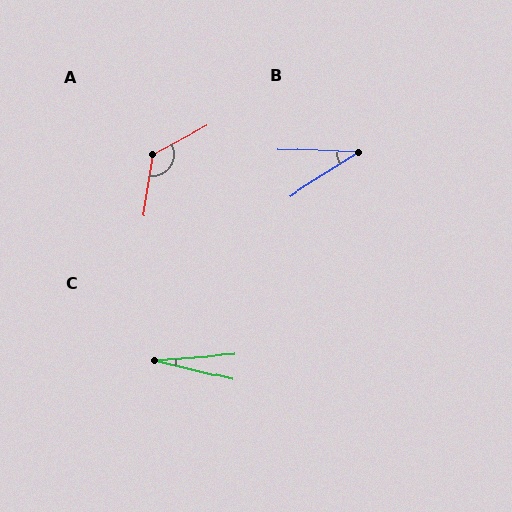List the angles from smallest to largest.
C (18°), B (34°), A (127°).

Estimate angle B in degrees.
Approximately 34 degrees.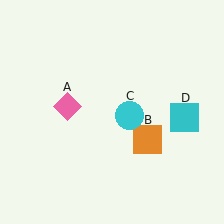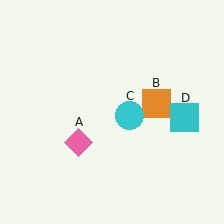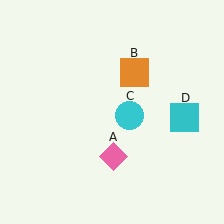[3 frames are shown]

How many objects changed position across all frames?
2 objects changed position: pink diamond (object A), orange square (object B).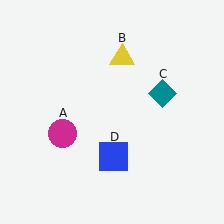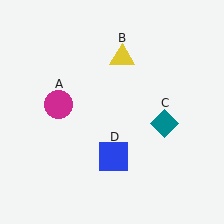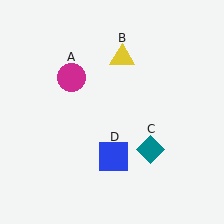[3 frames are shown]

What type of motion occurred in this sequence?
The magenta circle (object A), teal diamond (object C) rotated clockwise around the center of the scene.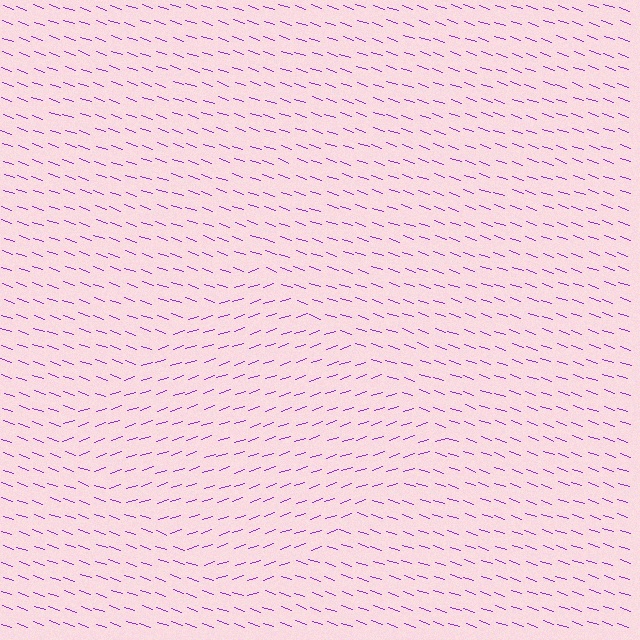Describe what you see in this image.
The image is filled with small purple line segments. A diamond region in the image has lines oriented differently from the surrounding lines, creating a visible texture boundary.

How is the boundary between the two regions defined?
The boundary is defined purely by a change in line orientation (approximately 38 degrees difference). All lines are the same color and thickness.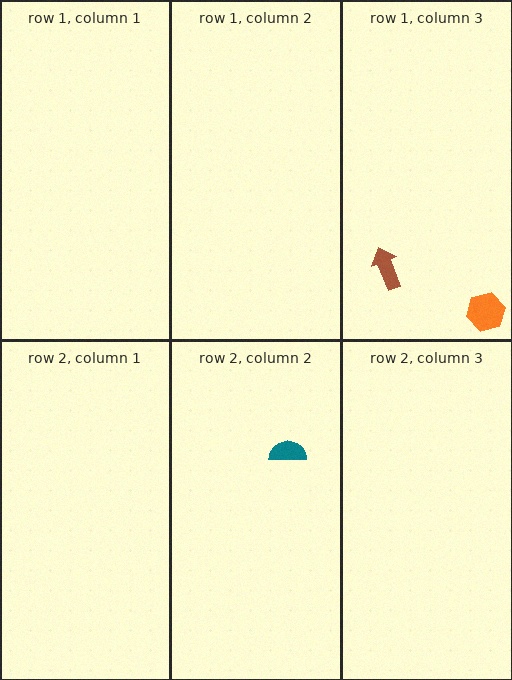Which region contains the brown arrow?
The row 1, column 3 region.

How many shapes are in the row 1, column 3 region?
2.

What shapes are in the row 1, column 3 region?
The brown arrow, the orange hexagon.